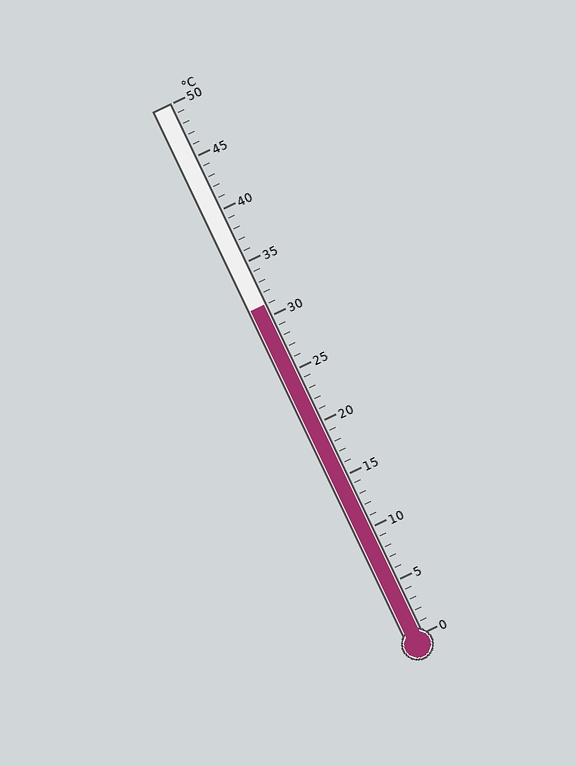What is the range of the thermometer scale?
The thermometer scale ranges from 0°C to 50°C.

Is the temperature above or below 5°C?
The temperature is above 5°C.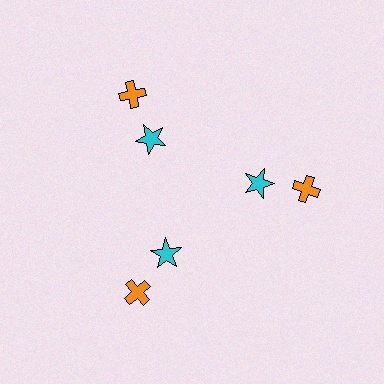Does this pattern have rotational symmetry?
Yes, this pattern has 3-fold rotational symmetry. It looks the same after rotating 120 degrees around the center.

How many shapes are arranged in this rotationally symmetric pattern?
There are 6 shapes, arranged in 3 groups of 2.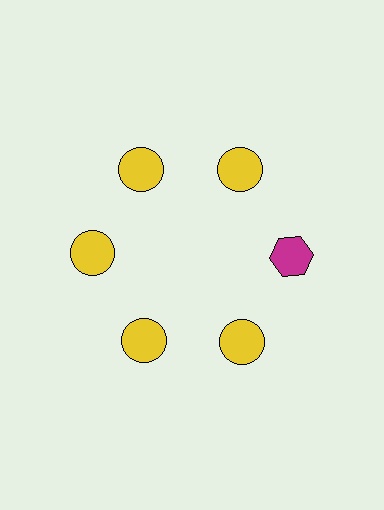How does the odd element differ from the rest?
It differs in both color (magenta instead of yellow) and shape (hexagon instead of circle).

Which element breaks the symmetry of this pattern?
The magenta hexagon at roughly the 3 o'clock position breaks the symmetry. All other shapes are yellow circles.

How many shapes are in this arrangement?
There are 6 shapes arranged in a ring pattern.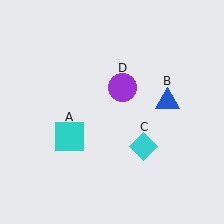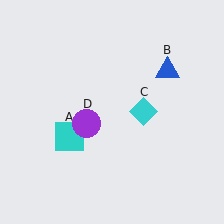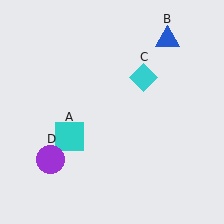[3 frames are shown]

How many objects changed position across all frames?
3 objects changed position: blue triangle (object B), cyan diamond (object C), purple circle (object D).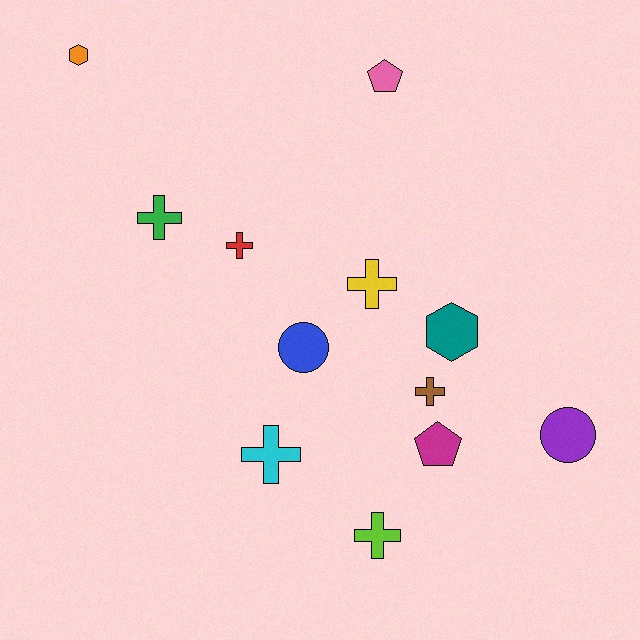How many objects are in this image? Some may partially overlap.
There are 12 objects.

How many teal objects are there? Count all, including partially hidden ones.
There is 1 teal object.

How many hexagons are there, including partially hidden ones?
There are 2 hexagons.